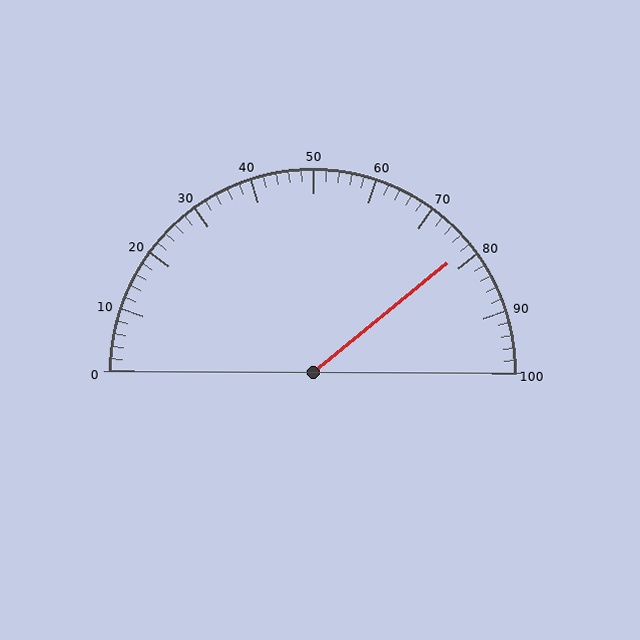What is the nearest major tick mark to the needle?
The nearest major tick mark is 80.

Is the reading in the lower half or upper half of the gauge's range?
The reading is in the upper half of the range (0 to 100).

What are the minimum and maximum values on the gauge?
The gauge ranges from 0 to 100.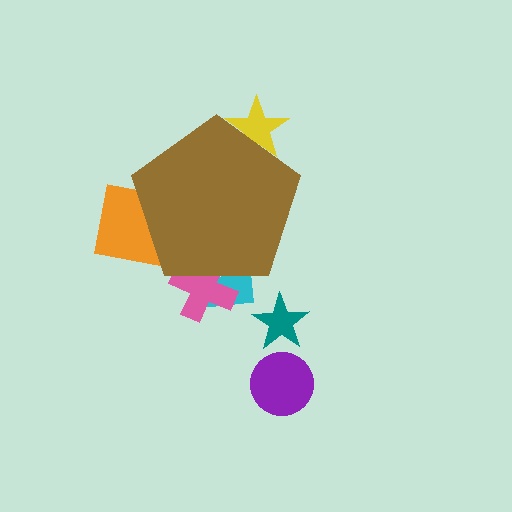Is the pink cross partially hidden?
Yes, the pink cross is partially hidden behind the brown pentagon.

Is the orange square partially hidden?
Yes, the orange square is partially hidden behind the brown pentagon.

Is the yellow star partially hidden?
Yes, the yellow star is partially hidden behind the brown pentagon.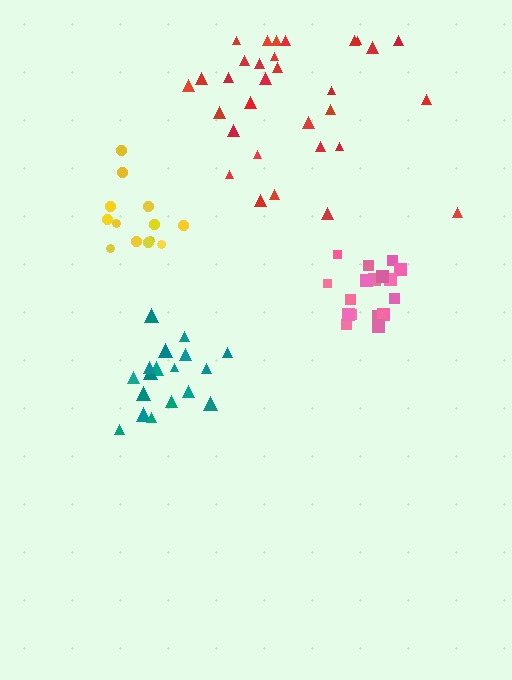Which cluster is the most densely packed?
Pink.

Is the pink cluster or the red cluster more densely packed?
Pink.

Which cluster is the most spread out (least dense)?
Red.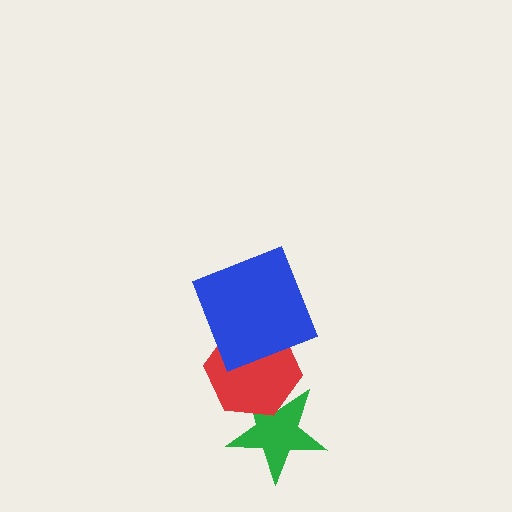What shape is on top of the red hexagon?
The blue square is on top of the red hexagon.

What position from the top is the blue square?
The blue square is 1st from the top.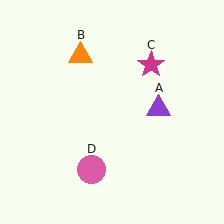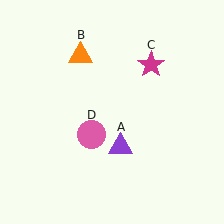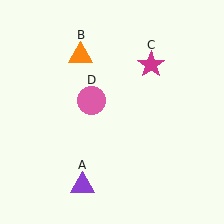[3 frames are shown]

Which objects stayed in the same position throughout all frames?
Orange triangle (object B) and magenta star (object C) remained stationary.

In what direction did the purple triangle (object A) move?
The purple triangle (object A) moved down and to the left.